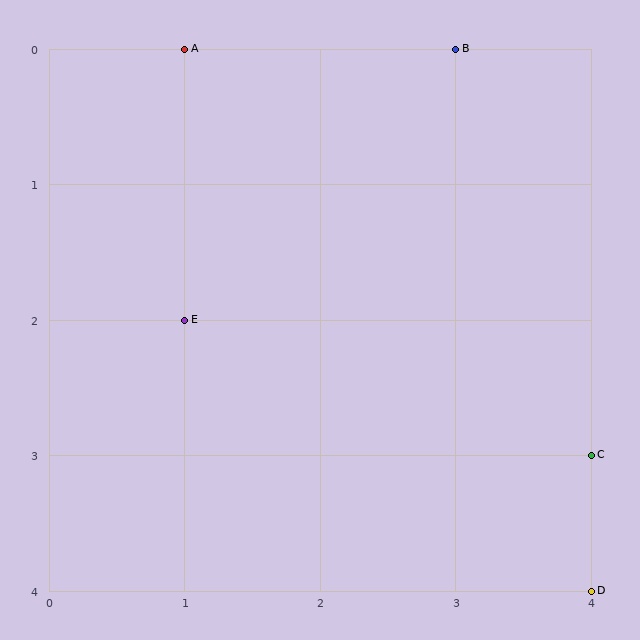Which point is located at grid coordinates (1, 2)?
Point E is at (1, 2).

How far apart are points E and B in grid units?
Points E and B are 2 columns and 2 rows apart (about 2.8 grid units diagonally).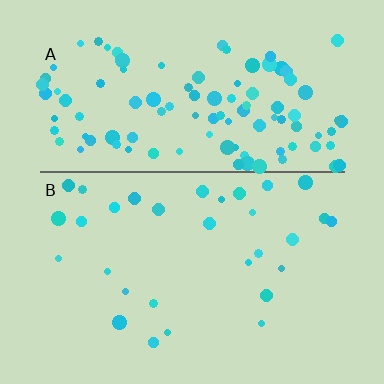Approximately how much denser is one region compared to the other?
Approximately 3.6× — region A over region B.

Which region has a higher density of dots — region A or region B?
A (the top).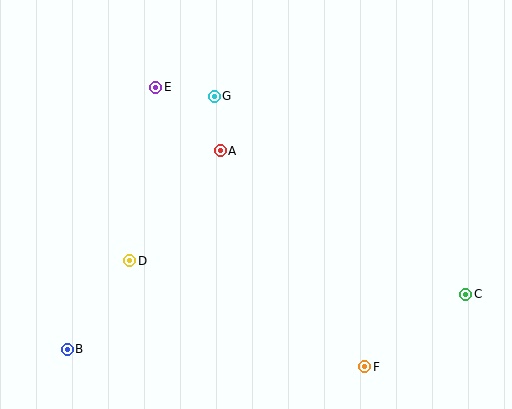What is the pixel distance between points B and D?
The distance between B and D is 108 pixels.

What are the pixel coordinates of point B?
Point B is at (67, 349).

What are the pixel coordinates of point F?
Point F is at (365, 367).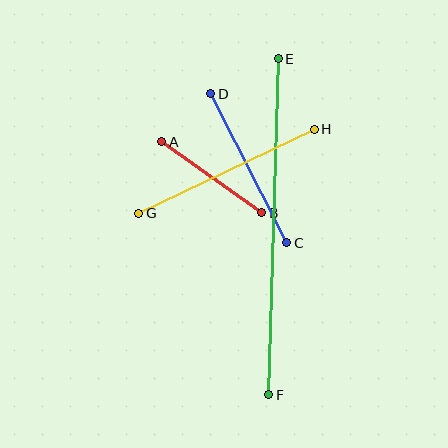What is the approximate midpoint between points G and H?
The midpoint is at approximately (227, 171) pixels.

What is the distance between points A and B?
The distance is approximately 123 pixels.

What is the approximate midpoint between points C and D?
The midpoint is at approximately (249, 168) pixels.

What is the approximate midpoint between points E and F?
The midpoint is at approximately (273, 227) pixels.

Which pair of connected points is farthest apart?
Points E and F are farthest apart.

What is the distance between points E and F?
The distance is approximately 336 pixels.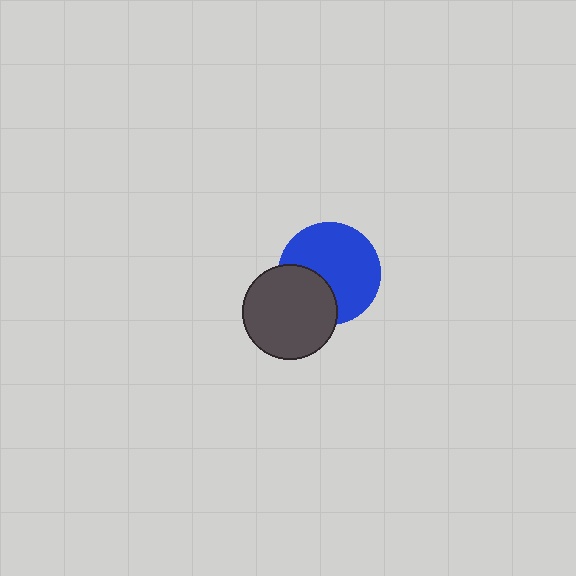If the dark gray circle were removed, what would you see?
You would see the complete blue circle.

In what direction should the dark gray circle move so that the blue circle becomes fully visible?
The dark gray circle should move toward the lower-left. That is the shortest direction to clear the overlap and leave the blue circle fully visible.